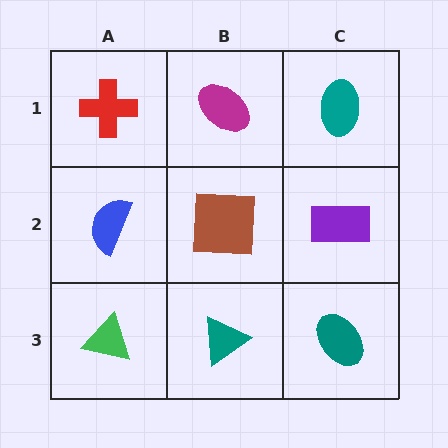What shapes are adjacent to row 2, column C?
A teal ellipse (row 1, column C), a teal ellipse (row 3, column C), a brown square (row 2, column B).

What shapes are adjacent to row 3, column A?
A blue semicircle (row 2, column A), a teal triangle (row 3, column B).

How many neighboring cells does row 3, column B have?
3.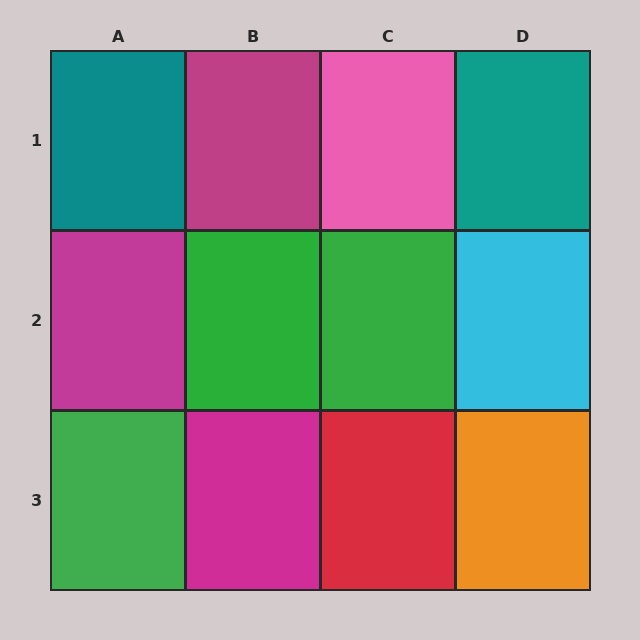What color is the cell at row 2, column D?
Cyan.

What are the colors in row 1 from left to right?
Teal, magenta, pink, teal.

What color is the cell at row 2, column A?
Magenta.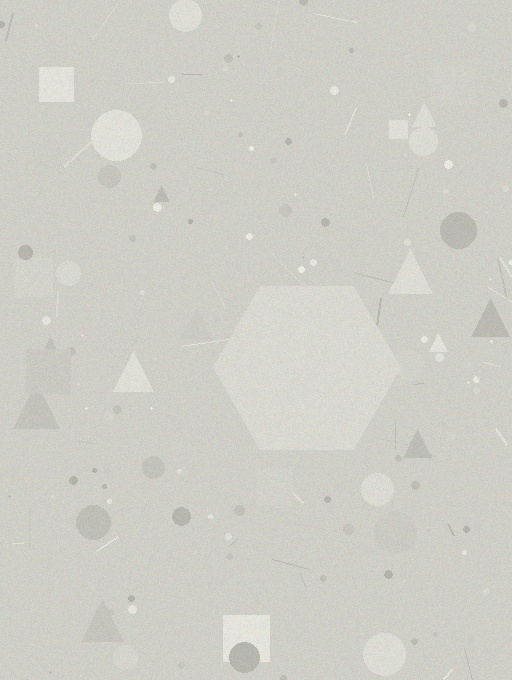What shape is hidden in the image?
A hexagon is hidden in the image.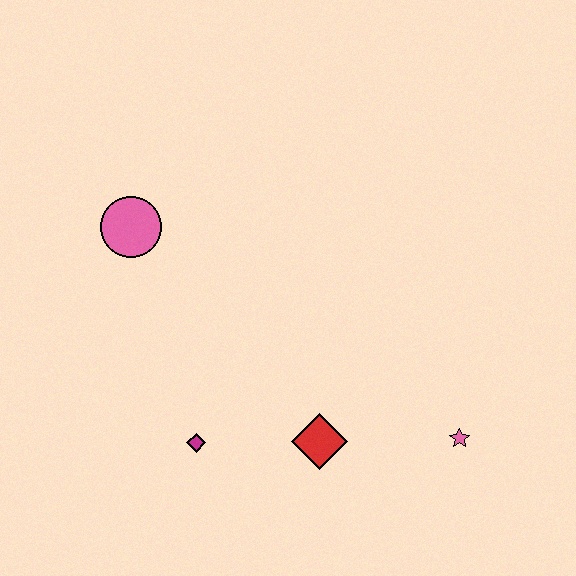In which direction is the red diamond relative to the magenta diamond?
The red diamond is to the right of the magenta diamond.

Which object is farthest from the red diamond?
The pink circle is farthest from the red diamond.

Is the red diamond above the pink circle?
No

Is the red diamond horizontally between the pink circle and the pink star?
Yes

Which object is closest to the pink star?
The red diamond is closest to the pink star.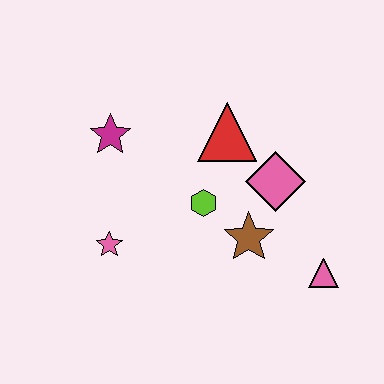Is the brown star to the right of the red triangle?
Yes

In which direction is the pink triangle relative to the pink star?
The pink triangle is to the right of the pink star.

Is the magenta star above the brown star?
Yes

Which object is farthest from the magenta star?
The pink triangle is farthest from the magenta star.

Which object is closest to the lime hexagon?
The brown star is closest to the lime hexagon.